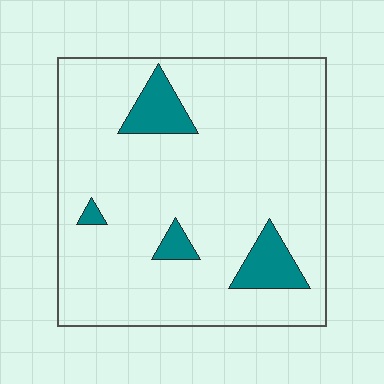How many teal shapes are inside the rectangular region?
4.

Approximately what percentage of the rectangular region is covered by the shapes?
Approximately 10%.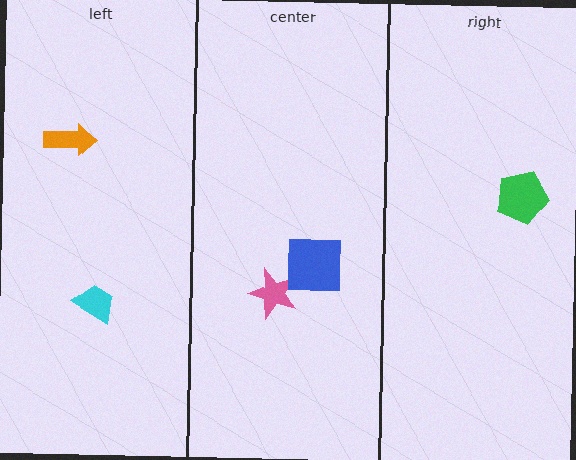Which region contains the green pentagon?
The right region.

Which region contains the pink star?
The center region.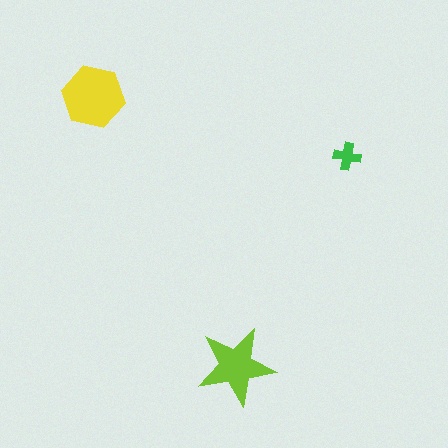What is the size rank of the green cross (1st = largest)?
3rd.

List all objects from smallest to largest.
The green cross, the lime star, the yellow hexagon.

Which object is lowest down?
The lime star is bottommost.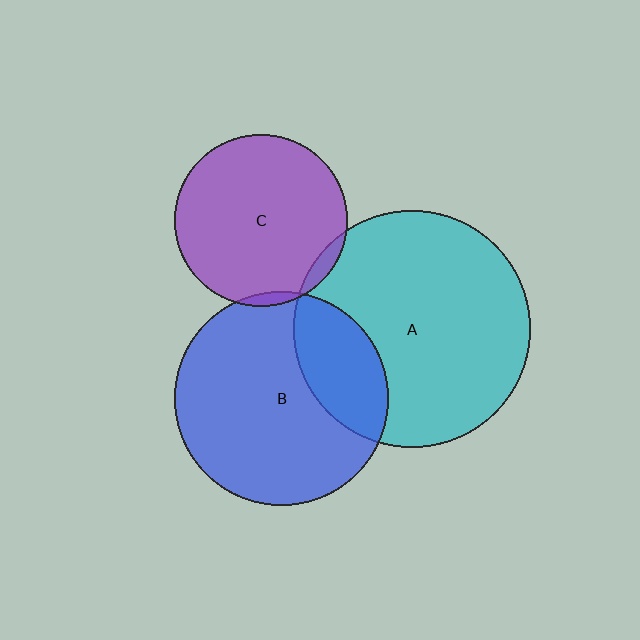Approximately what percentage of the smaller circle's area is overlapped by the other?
Approximately 5%.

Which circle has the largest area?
Circle A (cyan).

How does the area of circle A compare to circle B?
Approximately 1.2 times.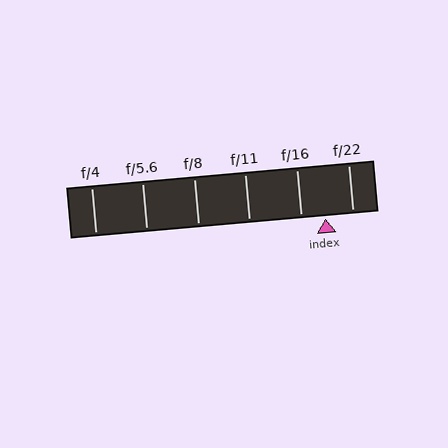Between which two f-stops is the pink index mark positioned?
The index mark is between f/16 and f/22.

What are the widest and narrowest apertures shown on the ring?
The widest aperture shown is f/4 and the narrowest is f/22.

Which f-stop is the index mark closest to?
The index mark is closest to f/16.